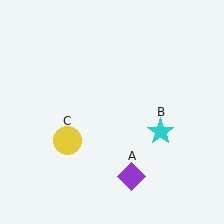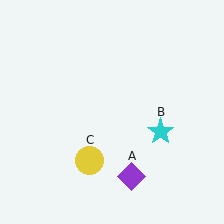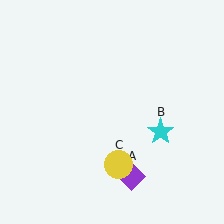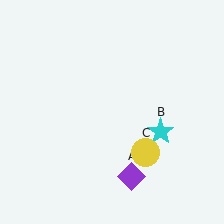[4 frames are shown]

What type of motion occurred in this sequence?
The yellow circle (object C) rotated counterclockwise around the center of the scene.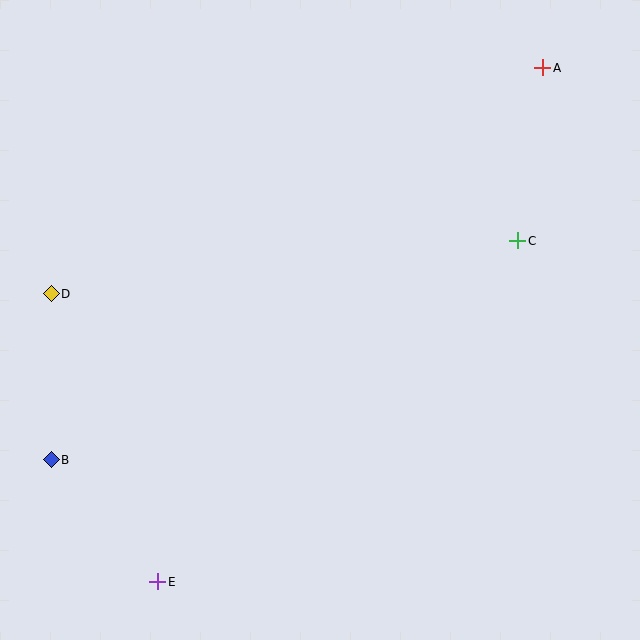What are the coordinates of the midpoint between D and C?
The midpoint between D and C is at (285, 267).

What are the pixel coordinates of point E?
Point E is at (158, 582).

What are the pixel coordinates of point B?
Point B is at (51, 460).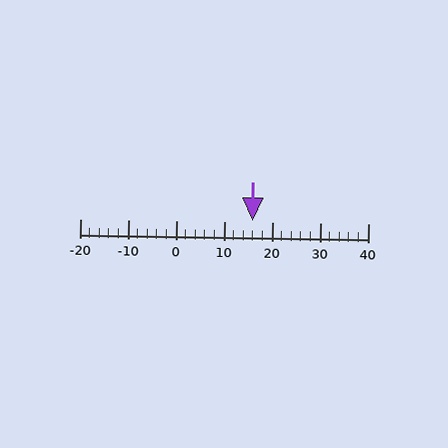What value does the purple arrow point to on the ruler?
The purple arrow points to approximately 16.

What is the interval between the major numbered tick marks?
The major tick marks are spaced 10 units apart.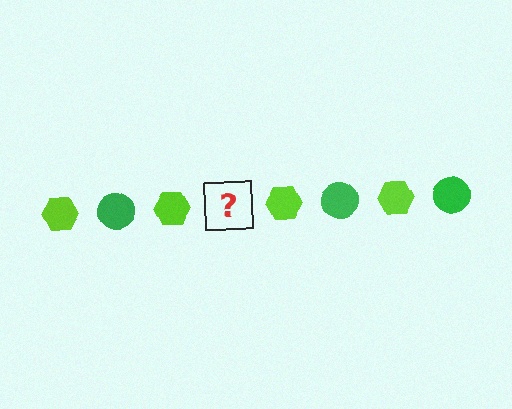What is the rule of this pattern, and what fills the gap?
The rule is that the pattern alternates between lime hexagon and green circle. The gap should be filled with a green circle.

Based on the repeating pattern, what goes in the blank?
The blank should be a green circle.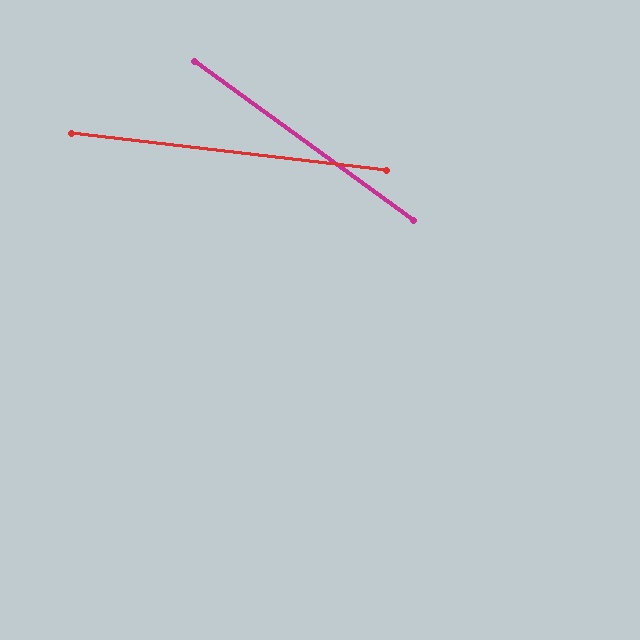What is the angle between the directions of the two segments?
Approximately 29 degrees.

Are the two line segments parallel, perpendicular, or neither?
Neither parallel nor perpendicular — they differ by about 29°.